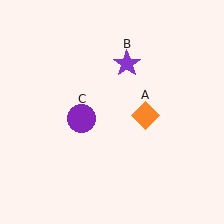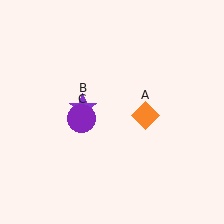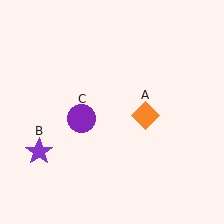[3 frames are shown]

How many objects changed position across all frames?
1 object changed position: purple star (object B).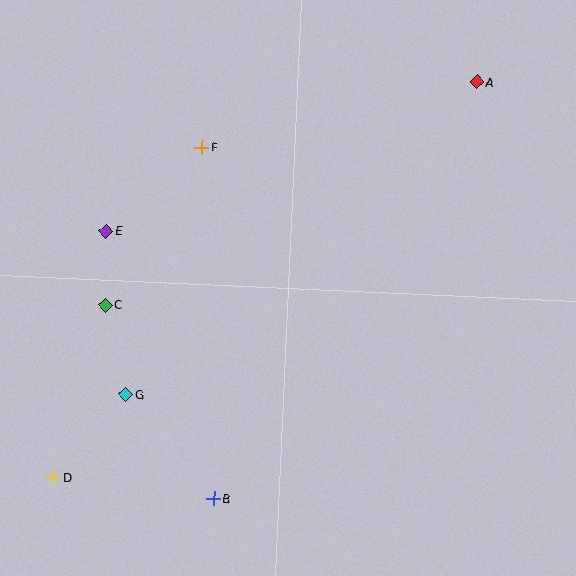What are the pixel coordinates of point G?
Point G is at (126, 395).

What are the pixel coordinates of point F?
Point F is at (202, 147).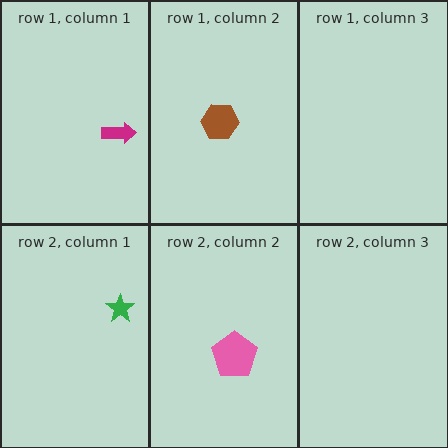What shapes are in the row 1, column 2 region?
The brown hexagon.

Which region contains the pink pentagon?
The row 2, column 2 region.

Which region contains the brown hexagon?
The row 1, column 2 region.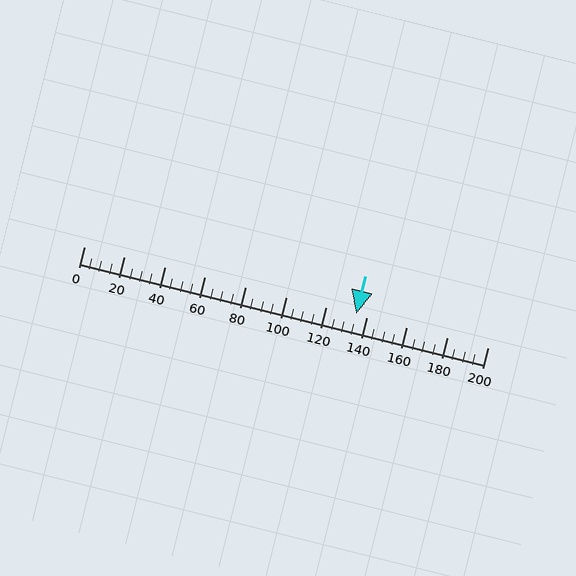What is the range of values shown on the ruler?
The ruler shows values from 0 to 200.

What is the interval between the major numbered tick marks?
The major tick marks are spaced 20 units apart.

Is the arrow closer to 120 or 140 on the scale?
The arrow is closer to 140.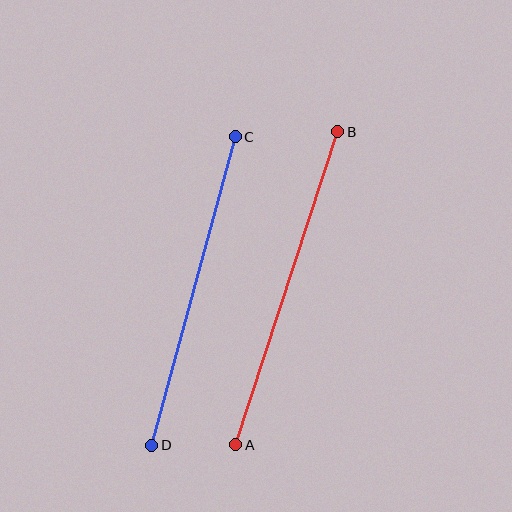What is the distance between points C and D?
The distance is approximately 319 pixels.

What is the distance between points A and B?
The distance is approximately 329 pixels.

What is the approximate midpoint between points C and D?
The midpoint is at approximately (194, 291) pixels.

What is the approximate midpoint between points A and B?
The midpoint is at approximately (287, 288) pixels.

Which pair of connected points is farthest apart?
Points A and B are farthest apart.